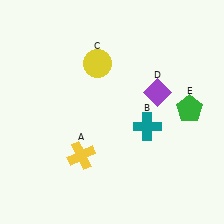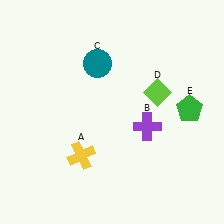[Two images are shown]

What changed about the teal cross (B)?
In Image 1, B is teal. In Image 2, it changed to purple.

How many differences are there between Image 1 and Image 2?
There are 3 differences between the two images.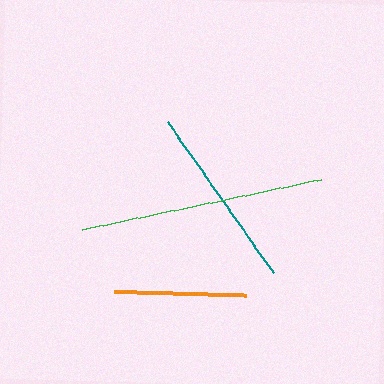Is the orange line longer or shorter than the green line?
The green line is longer than the orange line.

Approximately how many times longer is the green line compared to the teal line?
The green line is approximately 1.3 times the length of the teal line.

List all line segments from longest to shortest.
From longest to shortest: green, teal, orange.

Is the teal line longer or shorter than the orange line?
The teal line is longer than the orange line.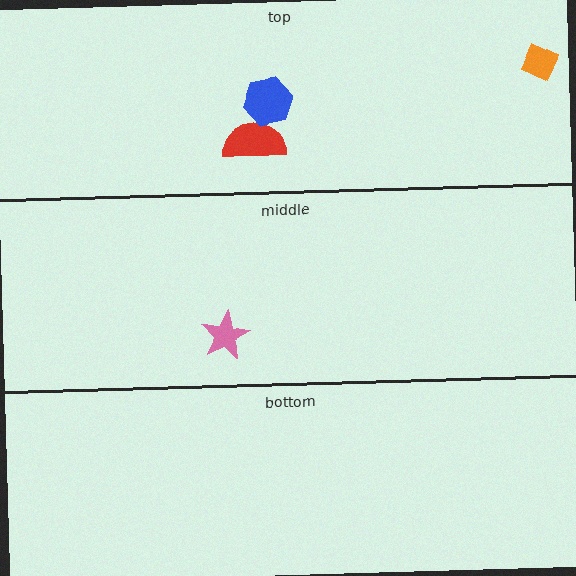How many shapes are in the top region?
3.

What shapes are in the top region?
The red semicircle, the blue hexagon, the orange diamond.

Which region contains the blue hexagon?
The top region.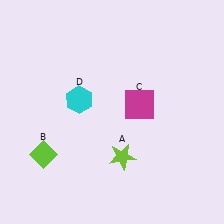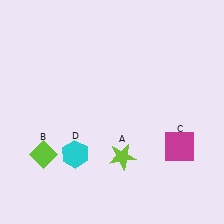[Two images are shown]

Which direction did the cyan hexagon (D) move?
The cyan hexagon (D) moved down.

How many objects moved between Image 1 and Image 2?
2 objects moved between the two images.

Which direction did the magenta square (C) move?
The magenta square (C) moved down.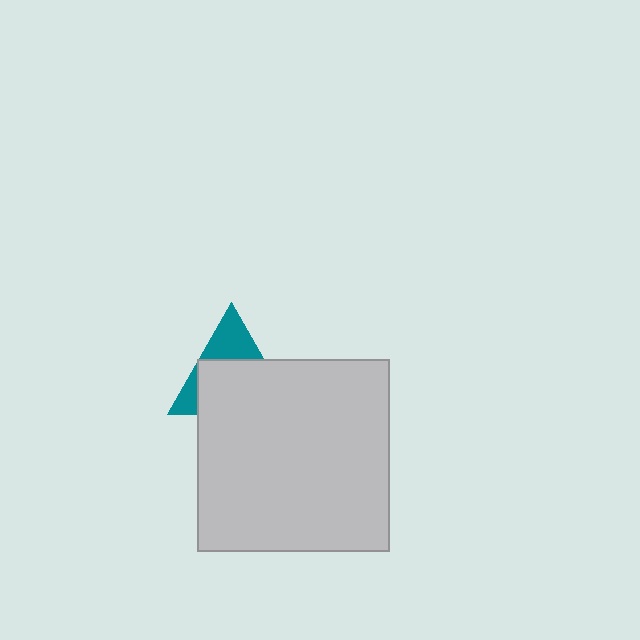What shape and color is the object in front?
The object in front is a light gray square.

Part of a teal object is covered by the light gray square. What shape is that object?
It is a triangle.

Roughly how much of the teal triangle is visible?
A small part of it is visible (roughly 37%).